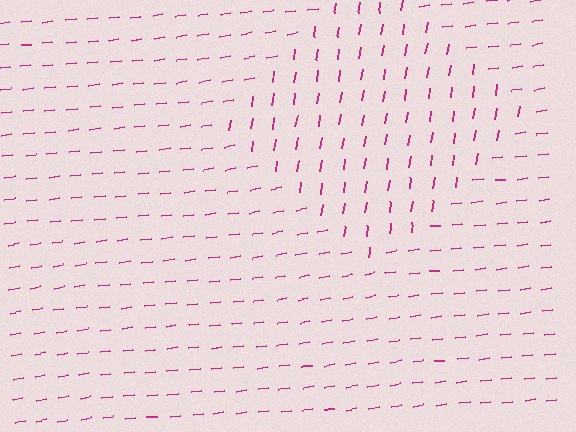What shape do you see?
I see a diamond.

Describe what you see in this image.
The image is filled with small magenta line segments. A diamond region in the image has lines oriented differently from the surrounding lines, creating a visible texture boundary.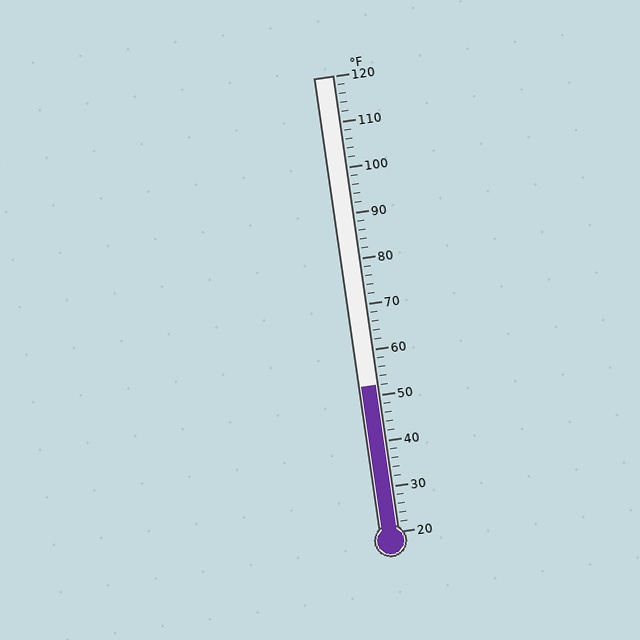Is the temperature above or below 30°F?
The temperature is above 30°F.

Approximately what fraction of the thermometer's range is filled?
The thermometer is filled to approximately 30% of its range.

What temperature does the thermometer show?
The thermometer shows approximately 52°F.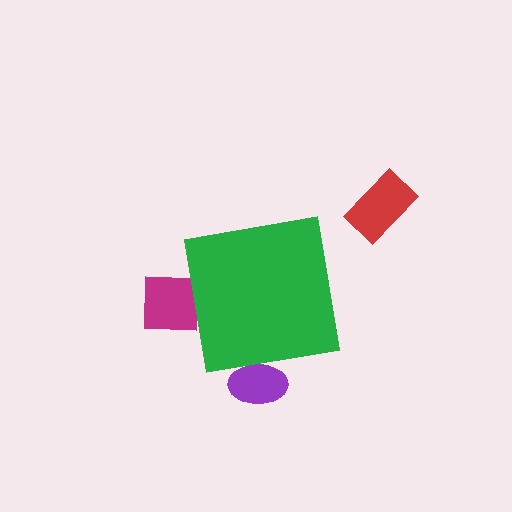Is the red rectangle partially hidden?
No, the red rectangle is fully visible.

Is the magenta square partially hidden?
Yes, the magenta square is partially hidden behind the green square.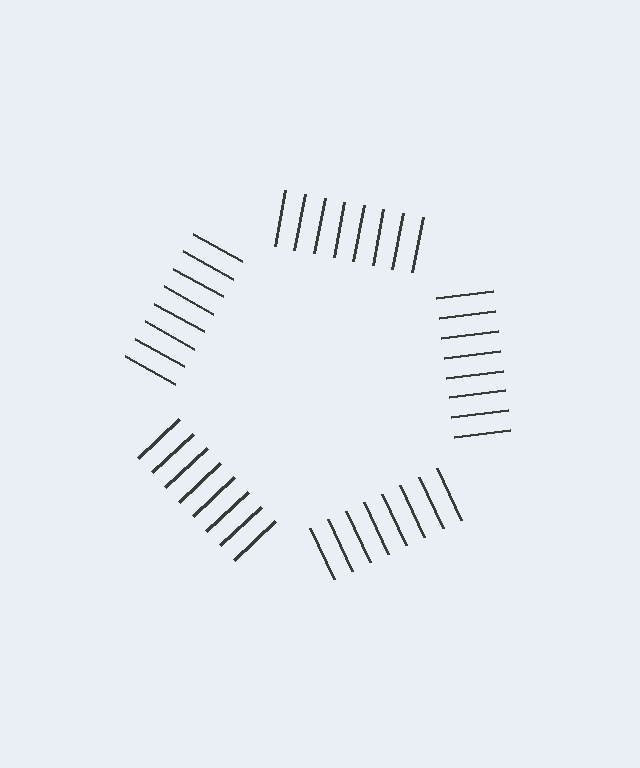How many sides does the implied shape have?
5 sides — the line-ends trace a pentagon.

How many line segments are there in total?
40 — 8 along each of the 5 edges.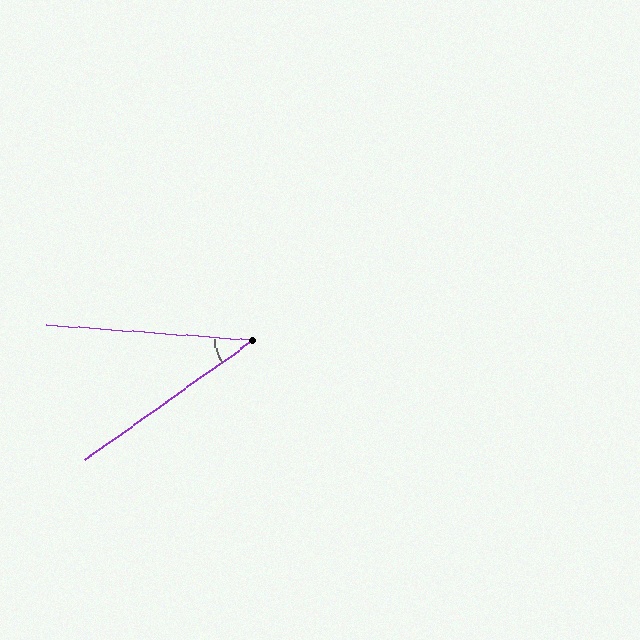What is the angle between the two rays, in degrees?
Approximately 40 degrees.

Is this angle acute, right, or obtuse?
It is acute.